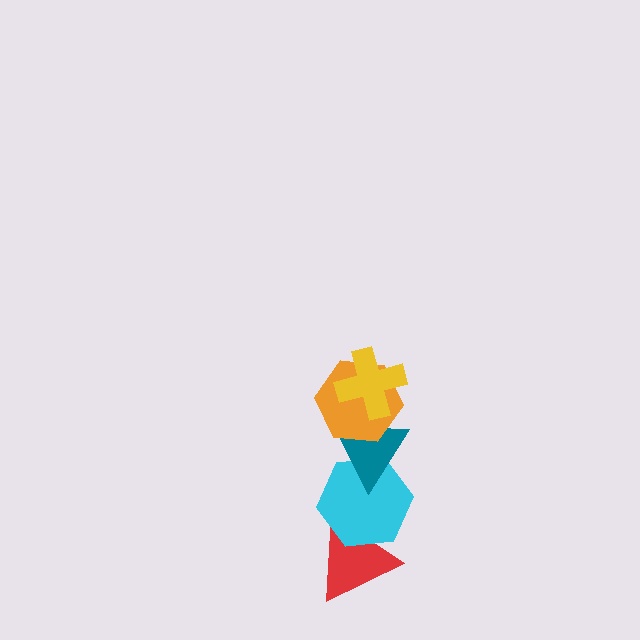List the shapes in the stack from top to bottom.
From top to bottom: the yellow cross, the orange hexagon, the teal triangle, the cyan hexagon, the red triangle.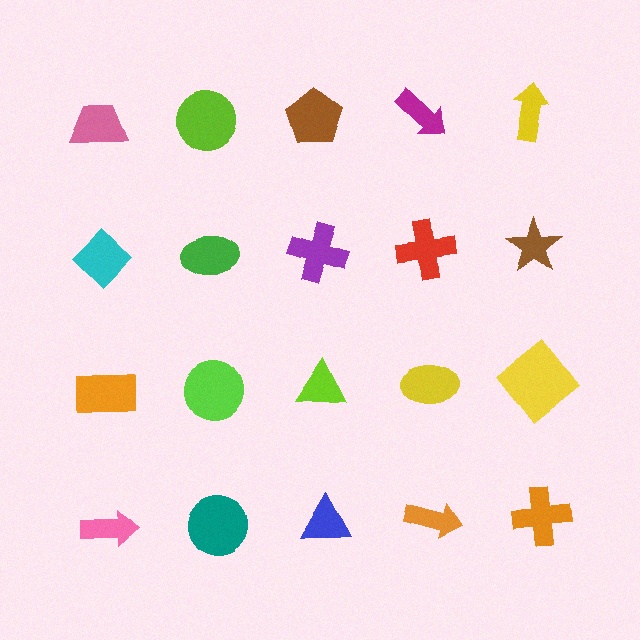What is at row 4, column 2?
A teal circle.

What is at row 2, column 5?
A brown star.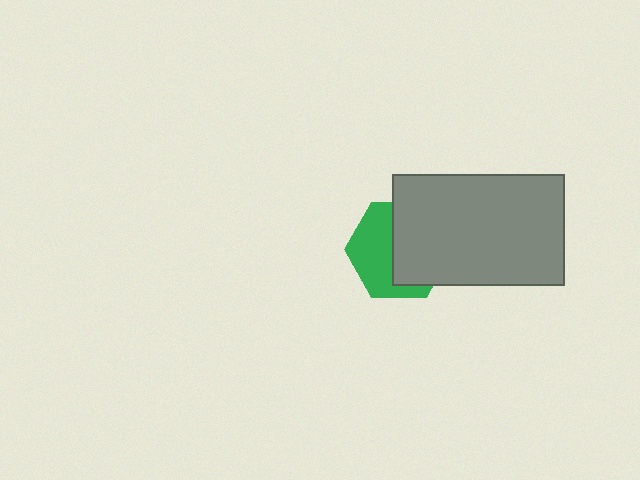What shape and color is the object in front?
The object in front is a gray rectangle.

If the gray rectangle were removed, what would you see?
You would see the complete green hexagon.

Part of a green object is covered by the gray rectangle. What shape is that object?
It is a hexagon.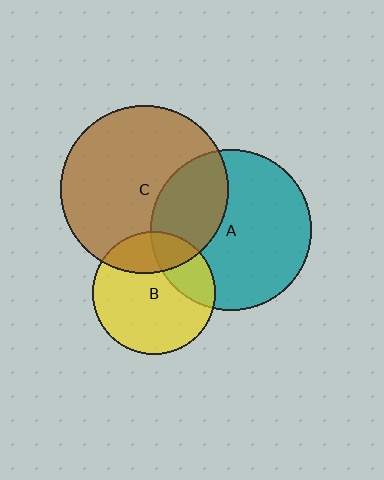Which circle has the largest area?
Circle C (brown).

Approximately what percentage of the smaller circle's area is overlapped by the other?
Approximately 25%.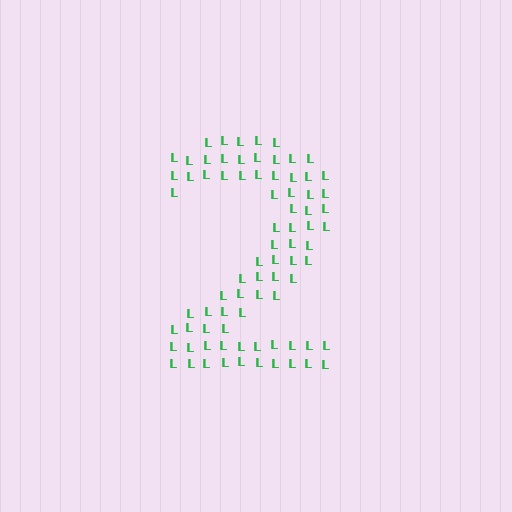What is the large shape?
The large shape is the digit 2.